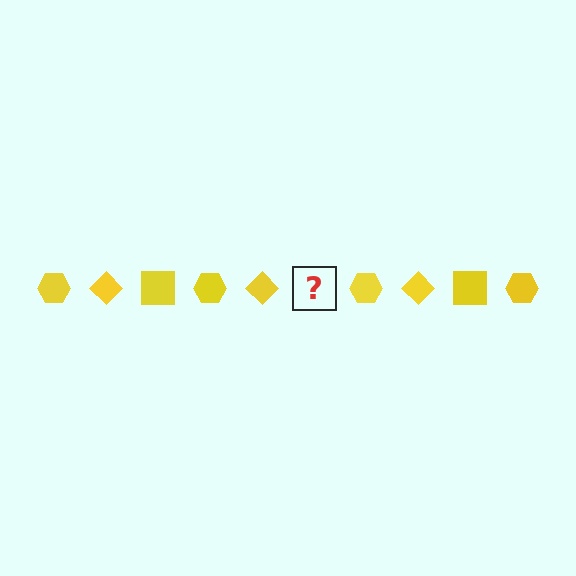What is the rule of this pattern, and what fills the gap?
The rule is that the pattern cycles through hexagon, diamond, square shapes in yellow. The gap should be filled with a yellow square.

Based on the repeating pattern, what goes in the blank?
The blank should be a yellow square.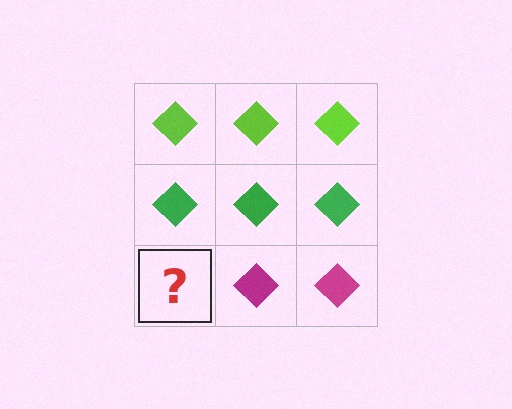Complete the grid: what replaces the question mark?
The question mark should be replaced with a magenta diamond.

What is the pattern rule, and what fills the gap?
The rule is that each row has a consistent color. The gap should be filled with a magenta diamond.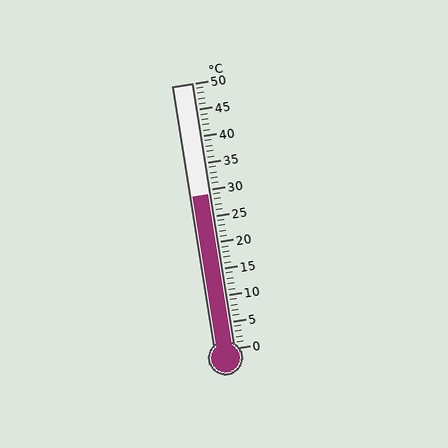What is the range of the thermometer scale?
The thermometer scale ranges from 0°C to 50°C.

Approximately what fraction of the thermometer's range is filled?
The thermometer is filled to approximately 60% of its range.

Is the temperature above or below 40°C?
The temperature is below 40°C.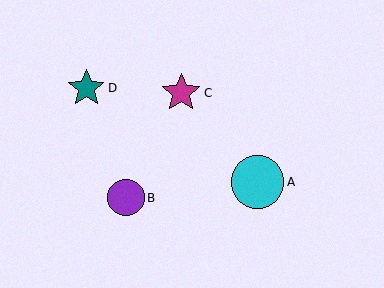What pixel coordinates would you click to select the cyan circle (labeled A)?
Click at (258, 182) to select the cyan circle A.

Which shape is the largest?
The cyan circle (labeled A) is the largest.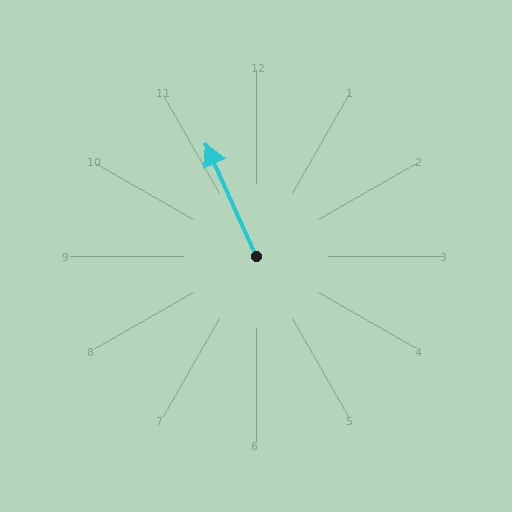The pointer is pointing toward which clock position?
Roughly 11 o'clock.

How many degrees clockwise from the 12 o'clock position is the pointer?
Approximately 336 degrees.